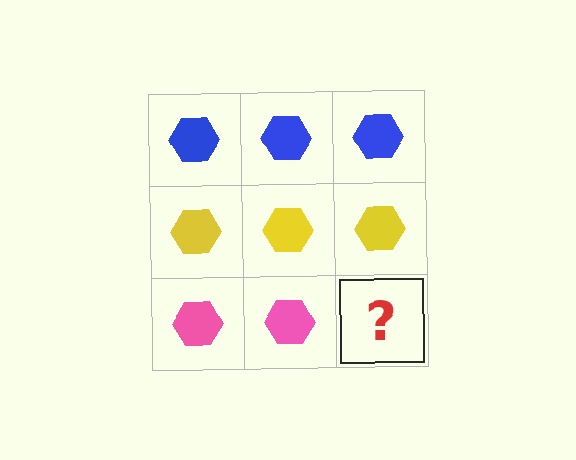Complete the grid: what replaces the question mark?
The question mark should be replaced with a pink hexagon.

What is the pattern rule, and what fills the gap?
The rule is that each row has a consistent color. The gap should be filled with a pink hexagon.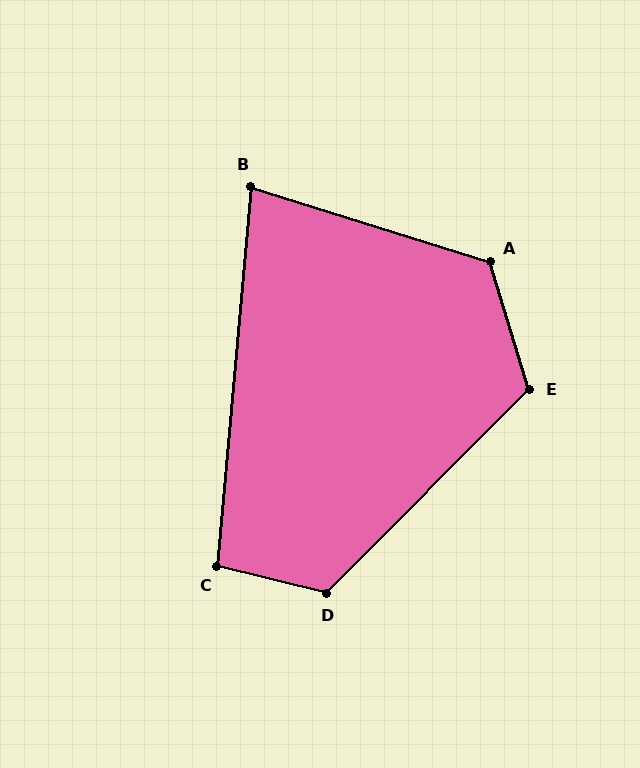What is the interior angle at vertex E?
Approximately 118 degrees (obtuse).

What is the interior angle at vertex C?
Approximately 99 degrees (obtuse).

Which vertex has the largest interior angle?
A, at approximately 125 degrees.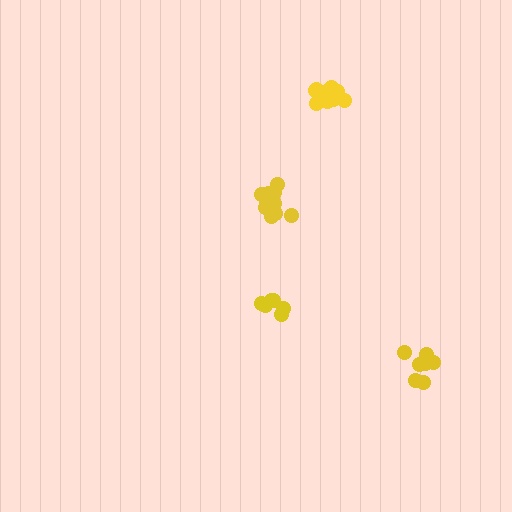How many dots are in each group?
Group 1: 6 dots, Group 2: 11 dots, Group 3: 7 dots, Group 4: 10 dots (34 total).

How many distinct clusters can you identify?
There are 4 distinct clusters.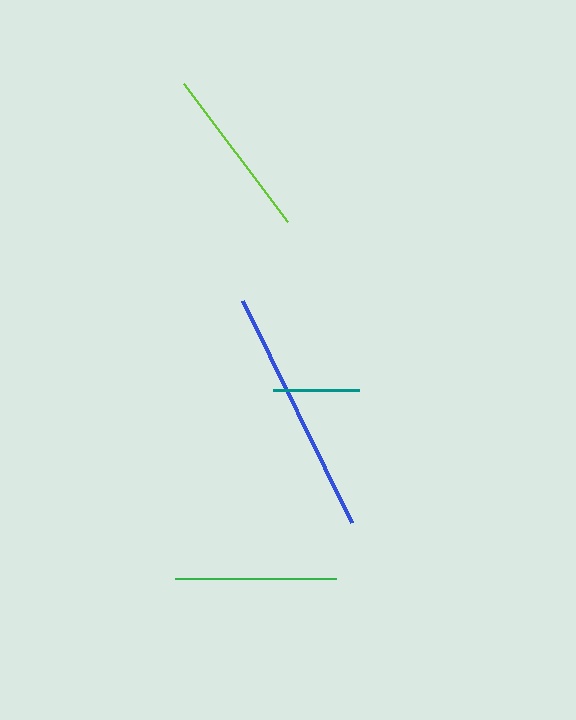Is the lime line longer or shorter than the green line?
The lime line is longer than the green line.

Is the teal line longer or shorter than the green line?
The green line is longer than the teal line.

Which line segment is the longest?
The blue line is the longest at approximately 247 pixels.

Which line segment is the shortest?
The teal line is the shortest at approximately 86 pixels.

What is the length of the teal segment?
The teal segment is approximately 86 pixels long.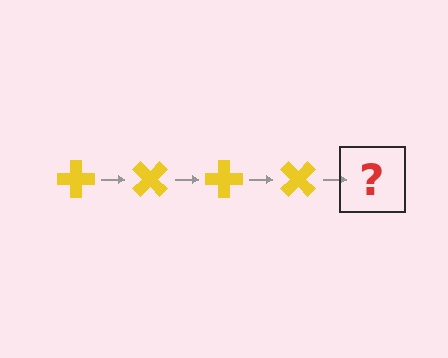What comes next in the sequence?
The next element should be a yellow cross rotated 180 degrees.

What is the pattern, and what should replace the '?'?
The pattern is that the cross rotates 45 degrees each step. The '?' should be a yellow cross rotated 180 degrees.